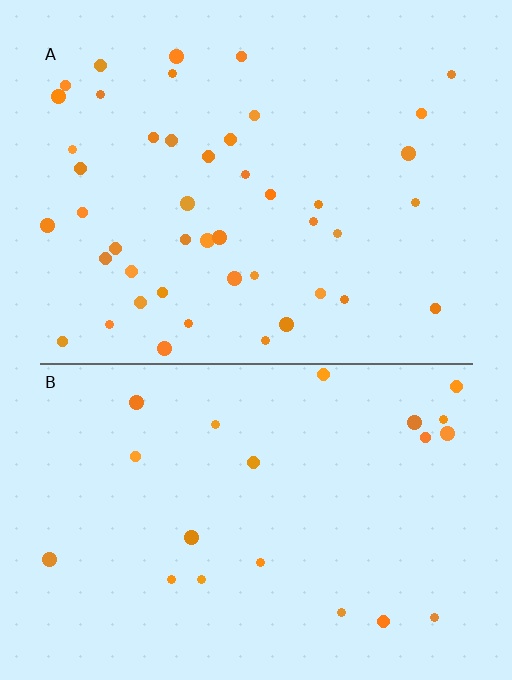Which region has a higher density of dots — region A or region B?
A (the top).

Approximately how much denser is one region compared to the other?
Approximately 2.1× — region A over region B.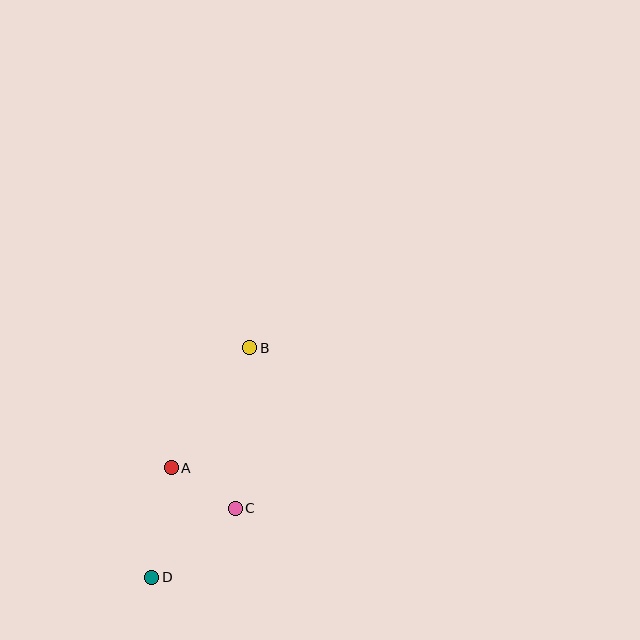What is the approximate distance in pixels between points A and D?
The distance between A and D is approximately 111 pixels.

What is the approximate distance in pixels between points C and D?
The distance between C and D is approximately 109 pixels.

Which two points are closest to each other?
Points A and C are closest to each other.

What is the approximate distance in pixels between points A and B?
The distance between A and B is approximately 143 pixels.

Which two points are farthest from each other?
Points B and D are farthest from each other.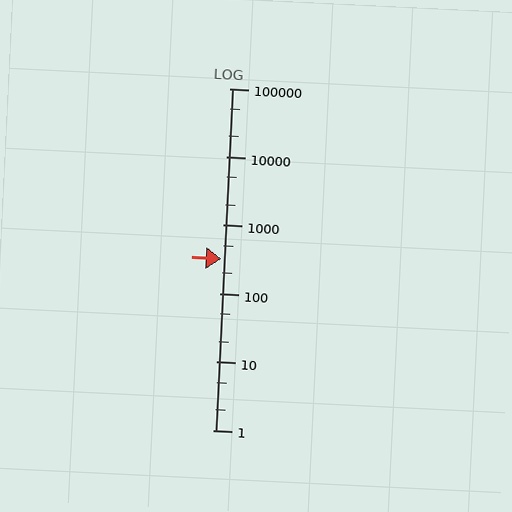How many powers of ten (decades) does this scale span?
The scale spans 5 decades, from 1 to 100000.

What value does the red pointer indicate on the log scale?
The pointer indicates approximately 320.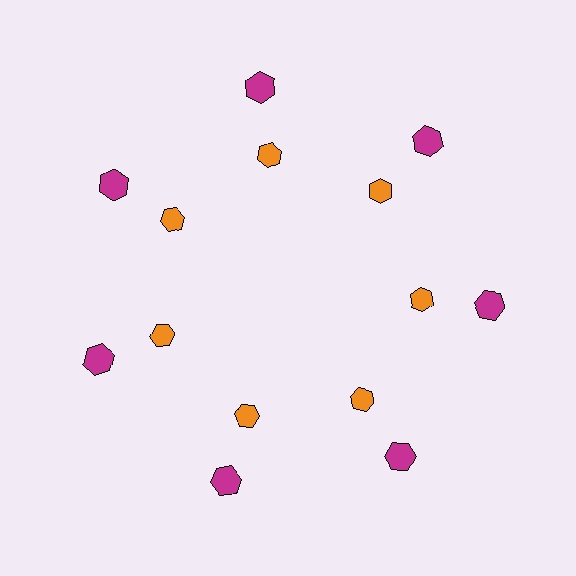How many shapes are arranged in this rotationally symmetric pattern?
There are 14 shapes, arranged in 7 groups of 2.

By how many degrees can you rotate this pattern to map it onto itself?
The pattern maps onto itself every 51 degrees of rotation.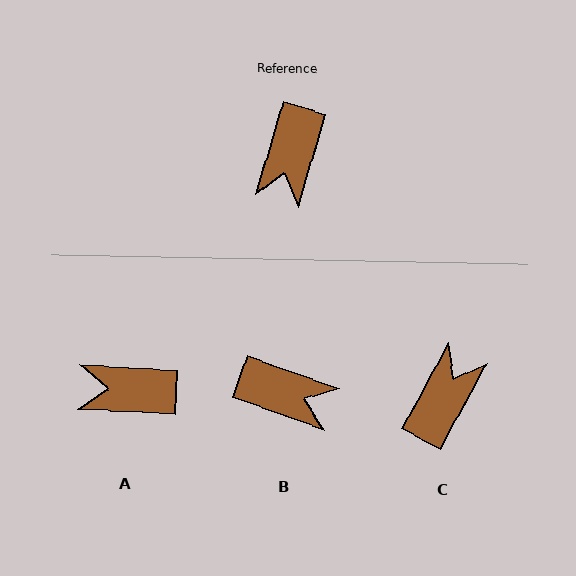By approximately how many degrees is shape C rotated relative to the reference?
Approximately 168 degrees counter-clockwise.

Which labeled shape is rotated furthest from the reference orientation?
C, about 168 degrees away.